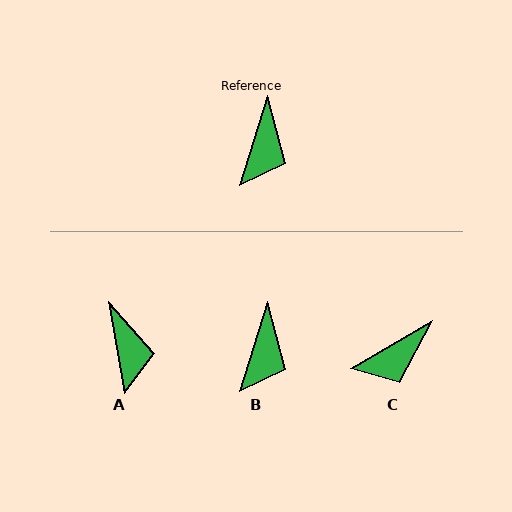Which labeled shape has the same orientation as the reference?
B.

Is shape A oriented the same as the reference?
No, it is off by about 27 degrees.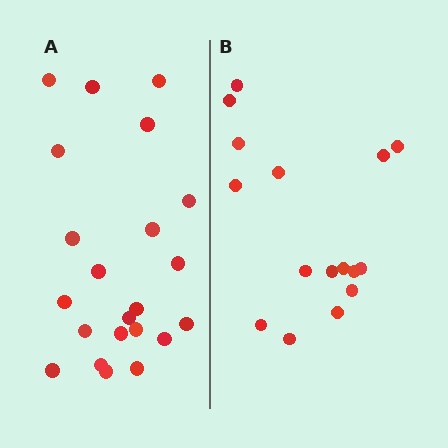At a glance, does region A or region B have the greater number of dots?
Region A (the left region) has more dots.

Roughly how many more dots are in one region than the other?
Region A has about 6 more dots than region B.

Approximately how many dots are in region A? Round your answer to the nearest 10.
About 20 dots. (The exact count is 22, which rounds to 20.)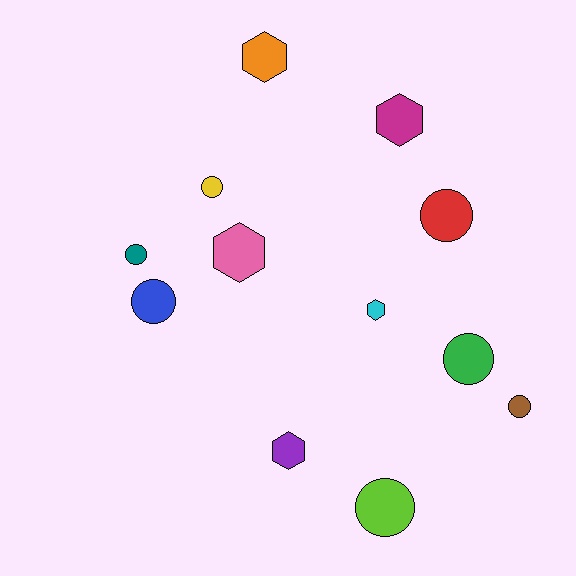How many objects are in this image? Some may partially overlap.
There are 12 objects.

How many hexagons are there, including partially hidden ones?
There are 5 hexagons.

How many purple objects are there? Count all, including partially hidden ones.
There is 1 purple object.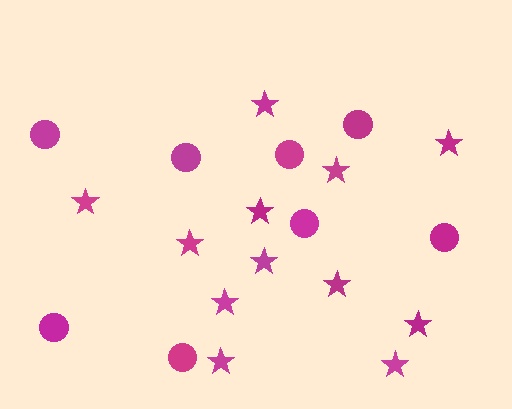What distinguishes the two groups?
There are 2 groups: one group of circles (8) and one group of stars (12).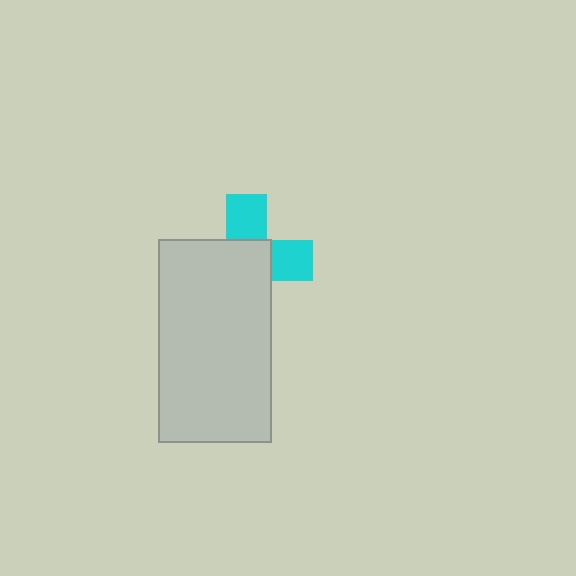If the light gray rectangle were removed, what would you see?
You would see the complete cyan cross.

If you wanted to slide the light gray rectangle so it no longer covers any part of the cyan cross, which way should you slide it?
Slide it toward the lower-left — that is the most direct way to separate the two shapes.